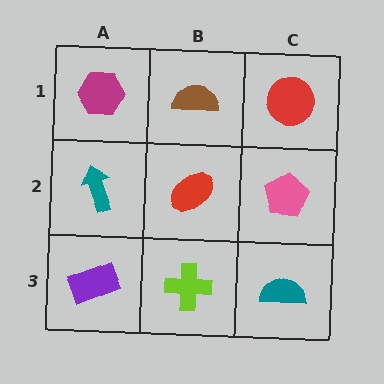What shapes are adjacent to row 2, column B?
A brown semicircle (row 1, column B), a lime cross (row 3, column B), a teal arrow (row 2, column A), a pink pentagon (row 2, column C).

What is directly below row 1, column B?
A red ellipse.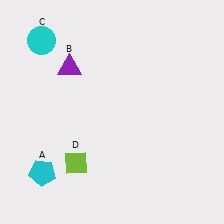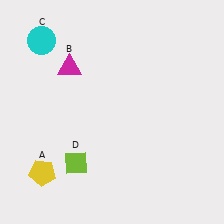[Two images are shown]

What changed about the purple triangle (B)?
In Image 1, B is purple. In Image 2, it changed to magenta.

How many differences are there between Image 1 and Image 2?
There are 2 differences between the two images.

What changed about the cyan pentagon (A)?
In Image 1, A is cyan. In Image 2, it changed to yellow.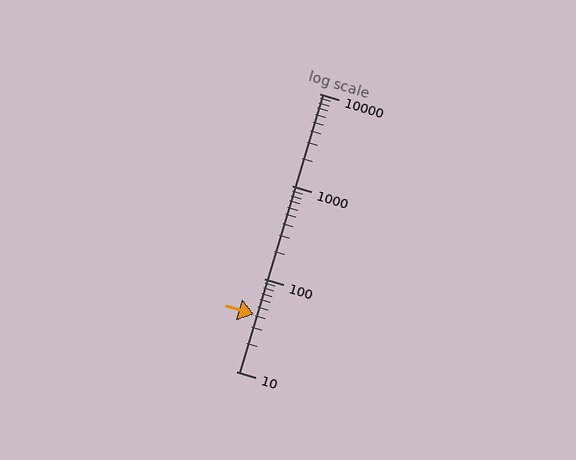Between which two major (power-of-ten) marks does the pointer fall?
The pointer is between 10 and 100.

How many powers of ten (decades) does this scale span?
The scale spans 3 decades, from 10 to 10000.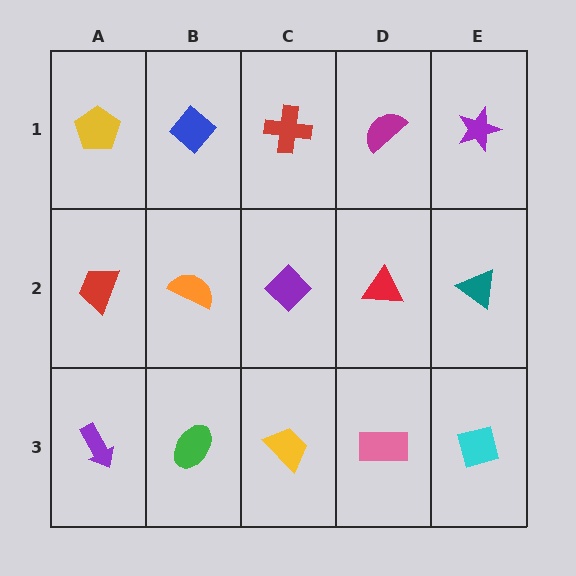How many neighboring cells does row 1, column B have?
3.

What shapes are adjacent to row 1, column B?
An orange semicircle (row 2, column B), a yellow pentagon (row 1, column A), a red cross (row 1, column C).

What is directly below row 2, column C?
A yellow trapezoid.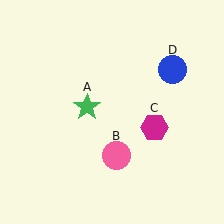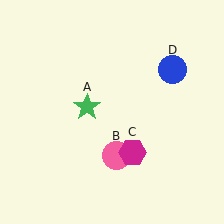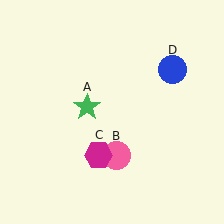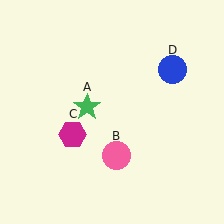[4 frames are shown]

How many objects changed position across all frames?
1 object changed position: magenta hexagon (object C).